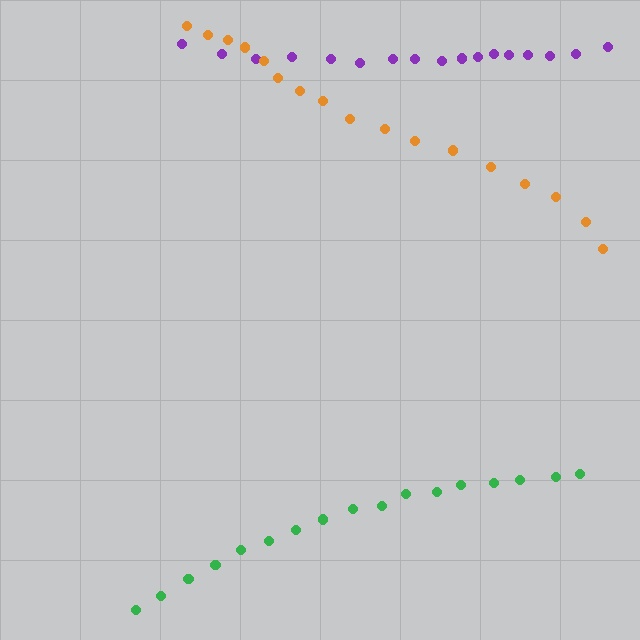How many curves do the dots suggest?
There are 3 distinct paths.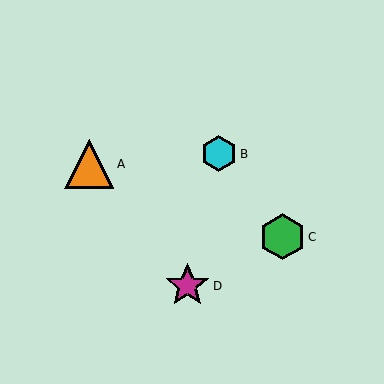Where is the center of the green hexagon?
The center of the green hexagon is at (282, 237).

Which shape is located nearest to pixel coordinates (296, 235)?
The green hexagon (labeled C) at (282, 237) is nearest to that location.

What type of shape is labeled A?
Shape A is an orange triangle.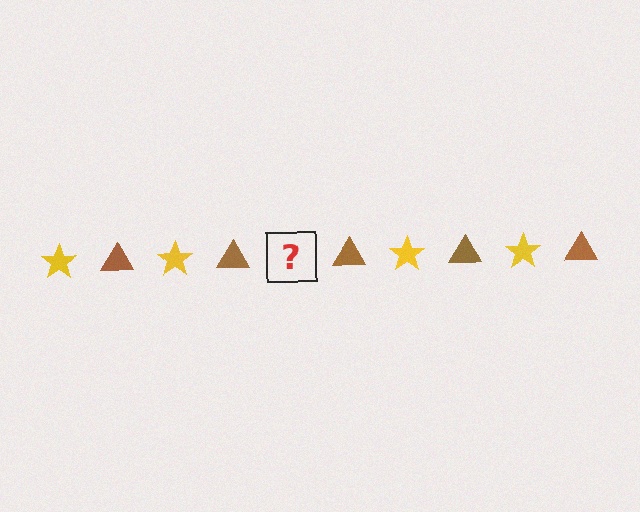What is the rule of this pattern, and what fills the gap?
The rule is that the pattern alternates between yellow star and brown triangle. The gap should be filled with a yellow star.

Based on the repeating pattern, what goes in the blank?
The blank should be a yellow star.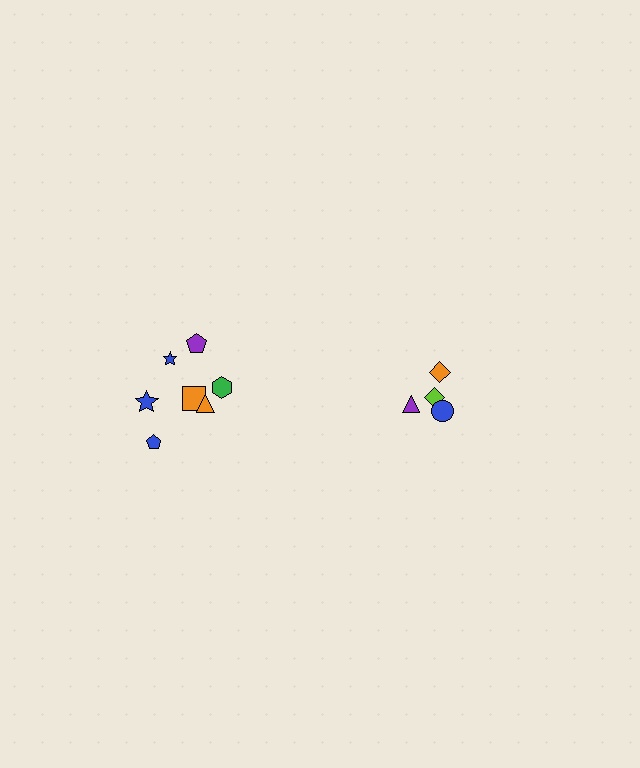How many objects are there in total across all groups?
There are 11 objects.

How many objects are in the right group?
There are 4 objects.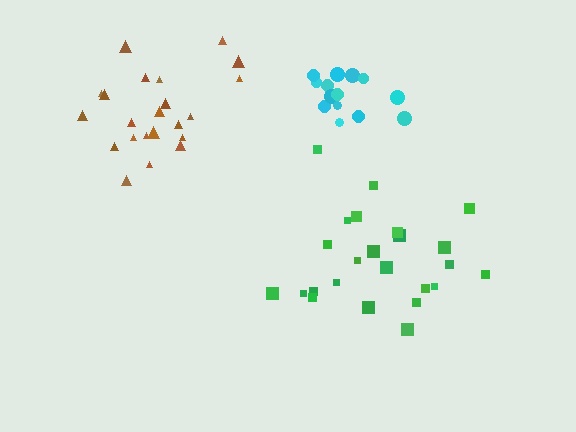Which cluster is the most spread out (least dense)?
Green.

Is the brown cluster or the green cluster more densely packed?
Brown.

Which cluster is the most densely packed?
Cyan.